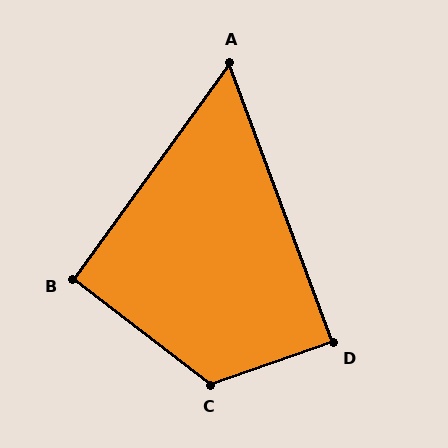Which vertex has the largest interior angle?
C, at approximately 124 degrees.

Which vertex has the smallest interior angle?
A, at approximately 56 degrees.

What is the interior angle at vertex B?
Approximately 91 degrees (approximately right).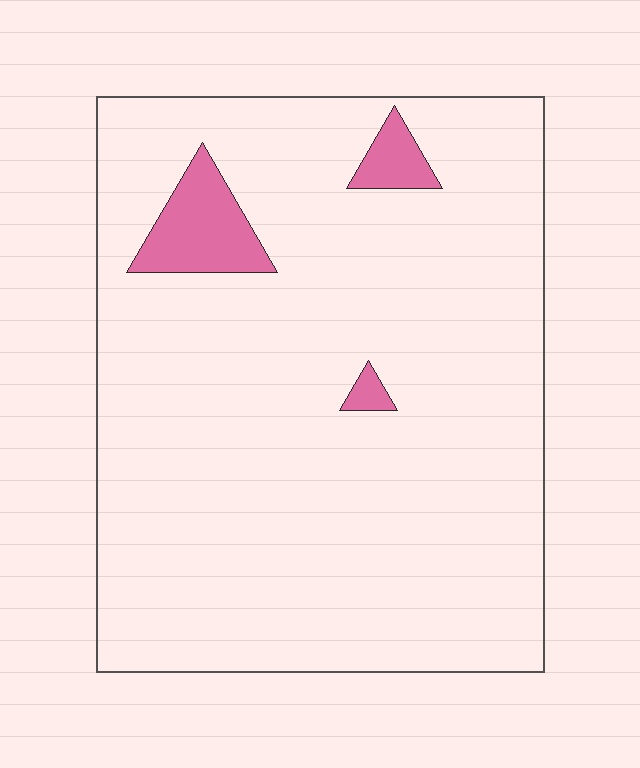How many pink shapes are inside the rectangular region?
3.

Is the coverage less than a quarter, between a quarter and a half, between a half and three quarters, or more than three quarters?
Less than a quarter.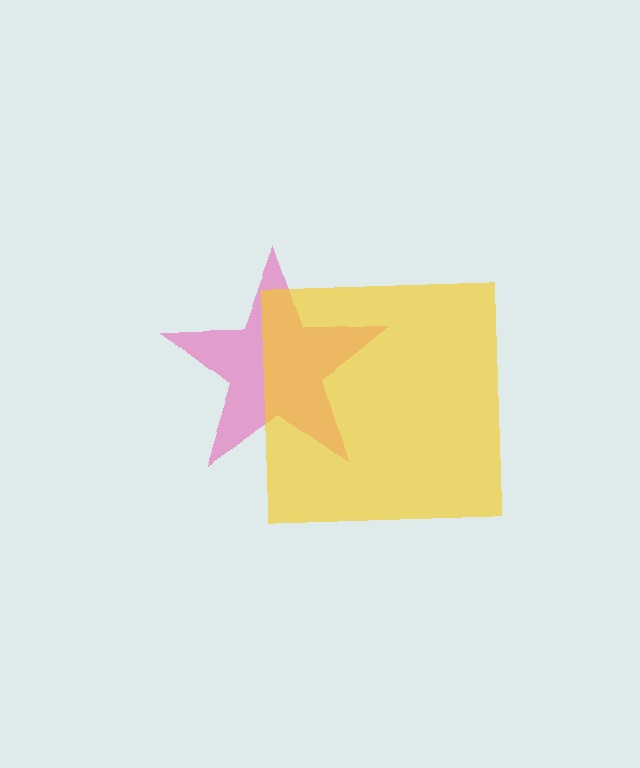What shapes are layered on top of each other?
The layered shapes are: a pink star, a yellow square.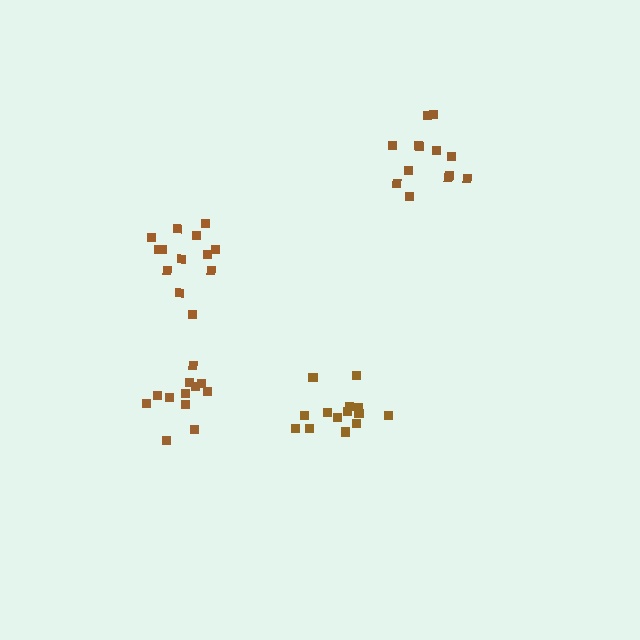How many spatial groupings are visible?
There are 4 spatial groupings.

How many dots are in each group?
Group 1: 13 dots, Group 2: 12 dots, Group 3: 14 dots, Group 4: 13 dots (52 total).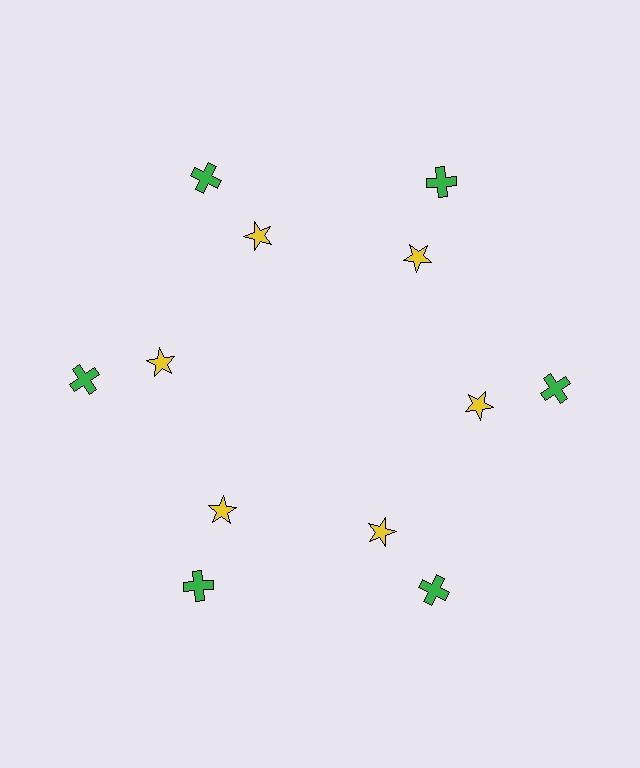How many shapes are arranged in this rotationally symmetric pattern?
There are 12 shapes, arranged in 6 groups of 2.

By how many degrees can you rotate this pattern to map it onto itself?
The pattern maps onto itself every 60 degrees of rotation.